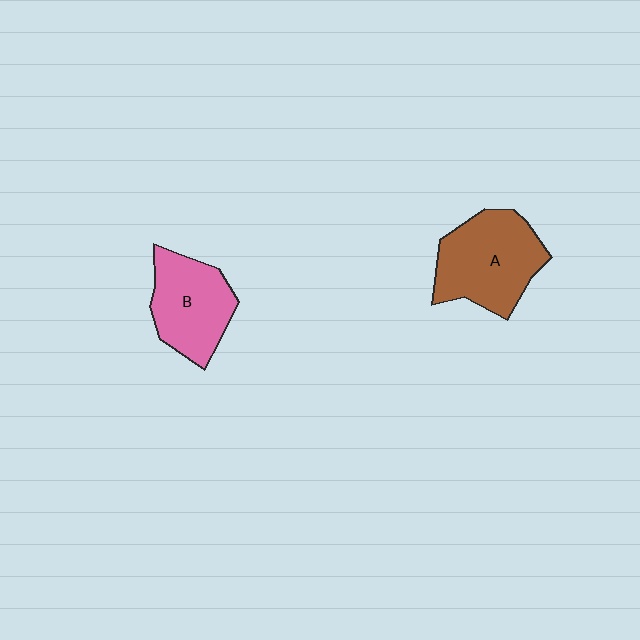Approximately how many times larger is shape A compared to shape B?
Approximately 1.2 times.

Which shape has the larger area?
Shape A (brown).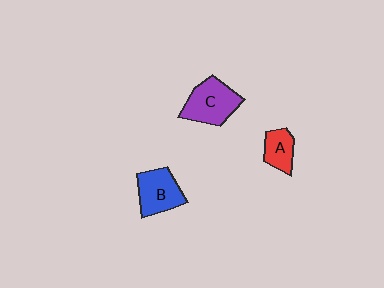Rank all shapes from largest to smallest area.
From largest to smallest: C (purple), B (blue), A (red).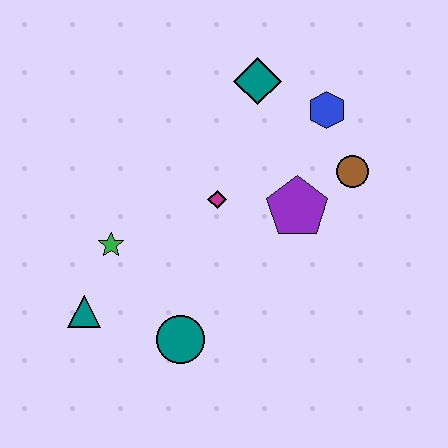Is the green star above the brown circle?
No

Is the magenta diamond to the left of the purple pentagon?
Yes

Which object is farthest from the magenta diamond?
The teal triangle is farthest from the magenta diamond.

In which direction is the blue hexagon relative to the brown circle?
The blue hexagon is above the brown circle.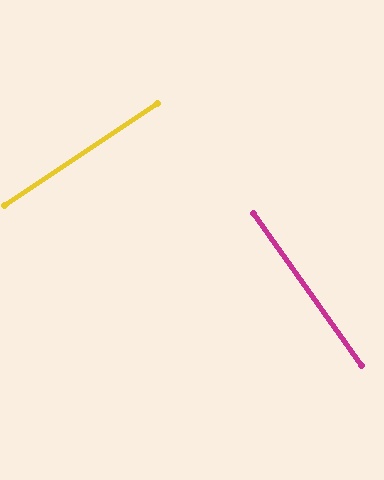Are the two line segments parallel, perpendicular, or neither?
Perpendicular — they meet at approximately 88°.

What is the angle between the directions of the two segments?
Approximately 88 degrees.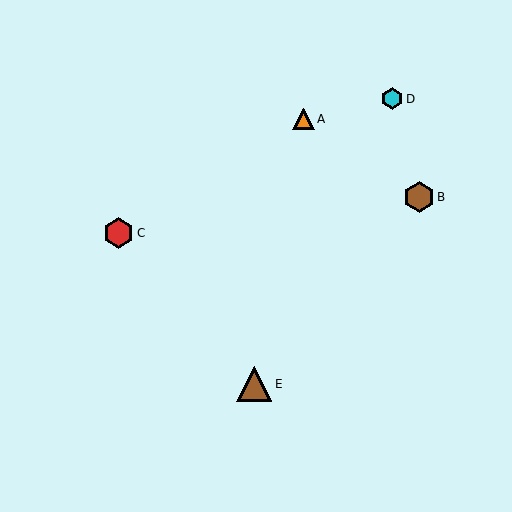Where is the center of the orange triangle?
The center of the orange triangle is at (304, 119).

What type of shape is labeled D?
Shape D is a cyan hexagon.